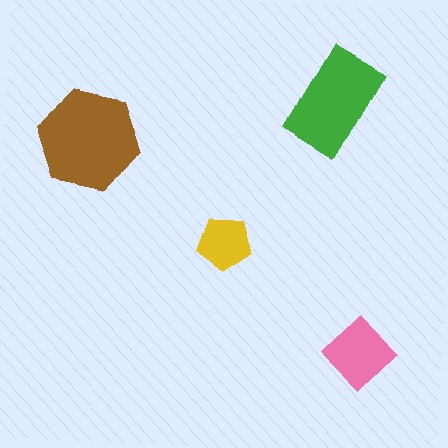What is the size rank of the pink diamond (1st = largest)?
3rd.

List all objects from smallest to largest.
The yellow pentagon, the pink diamond, the green rectangle, the brown hexagon.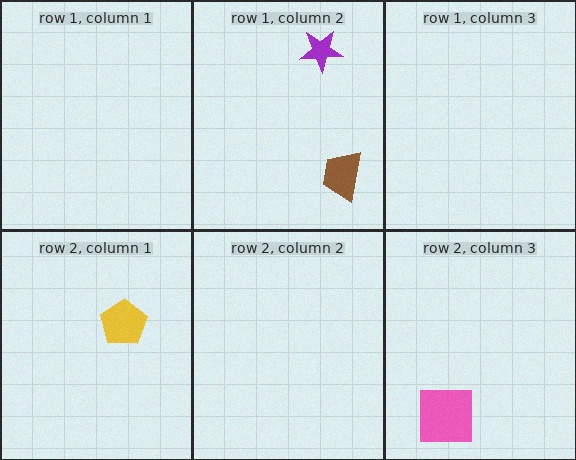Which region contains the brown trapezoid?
The row 1, column 2 region.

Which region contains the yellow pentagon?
The row 2, column 1 region.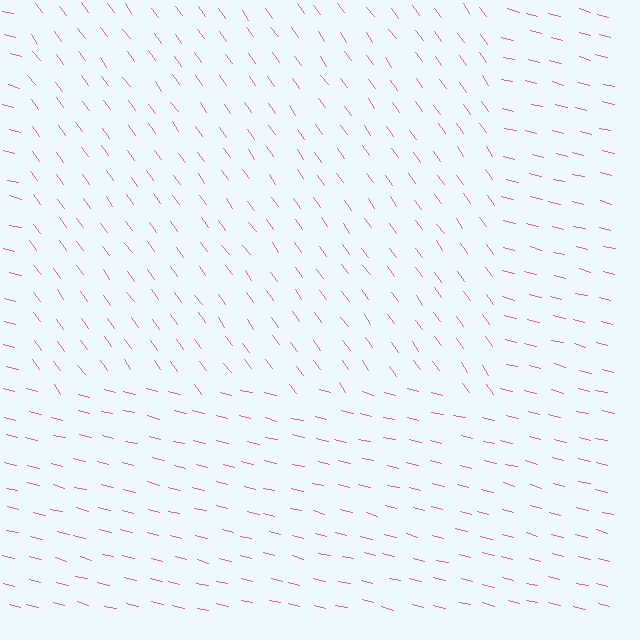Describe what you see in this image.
The image is filled with small pink line segments. A rectangle region in the image has lines oriented differently from the surrounding lines, creating a visible texture boundary.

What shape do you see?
I see a rectangle.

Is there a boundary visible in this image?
Yes, there is a texture boundary formed by a change in line orientation.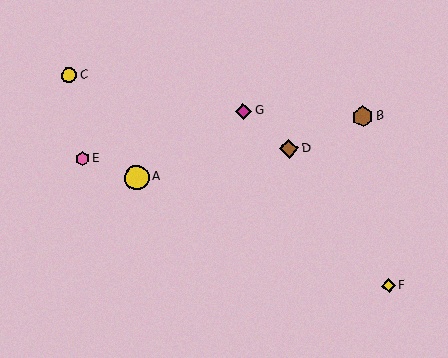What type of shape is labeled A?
Shape A is a yellow circle.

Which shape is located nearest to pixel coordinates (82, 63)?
The yellow circle (labeled C) at (69, 75) is nearest to that location.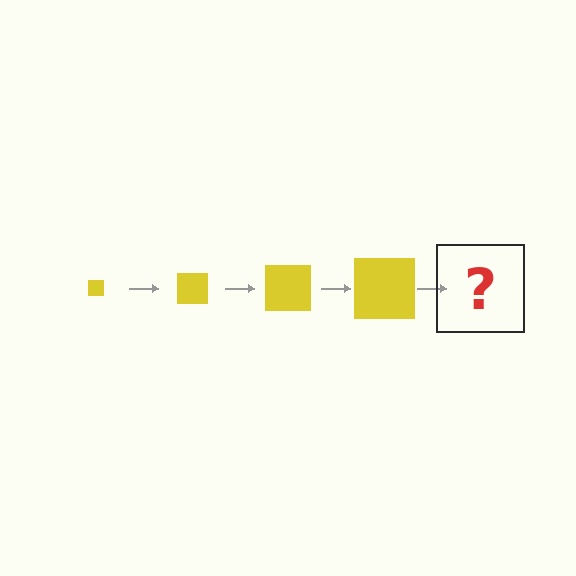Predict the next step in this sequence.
The next step is a yellow square, larger than the previous one.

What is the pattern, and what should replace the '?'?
The pattern is that the square gets progressively larger each step. The '?' should be a yellow square, larger than the previous one.